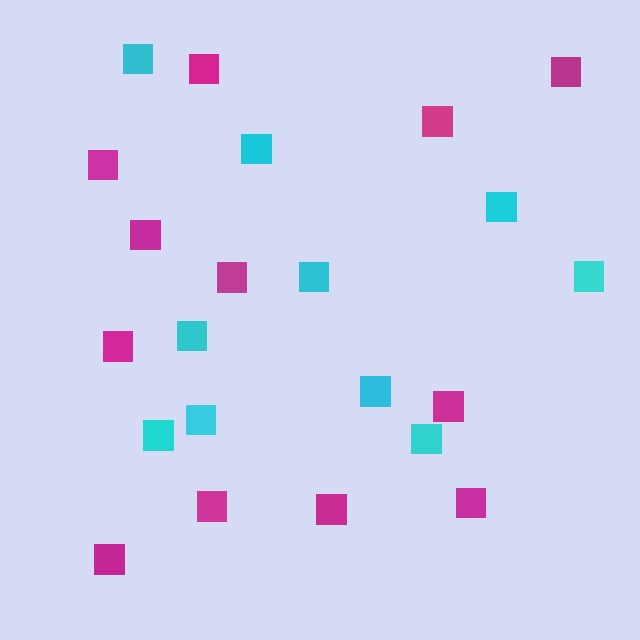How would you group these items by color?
There are 2 groups: one group of cyan squares (10) and one group of magenta squares (12).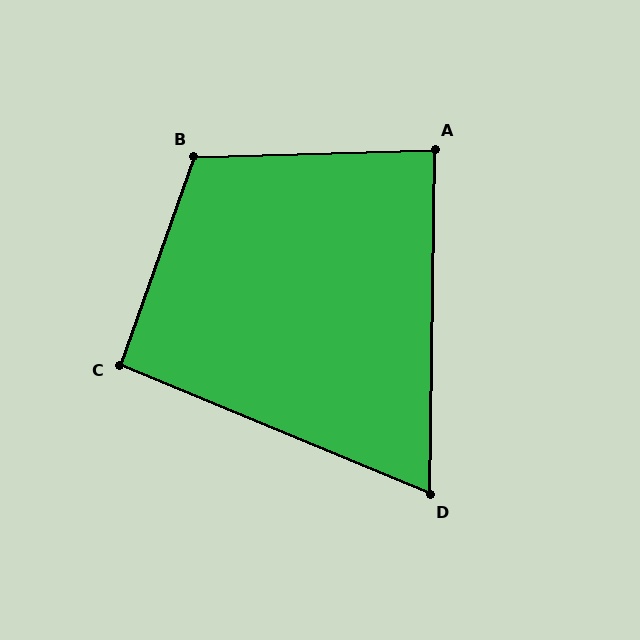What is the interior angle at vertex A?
Approximately 87 degrees (approximately right).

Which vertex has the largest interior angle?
B, at approximately 112 degrees.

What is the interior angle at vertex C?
Approximately 93 degrees (approximately right).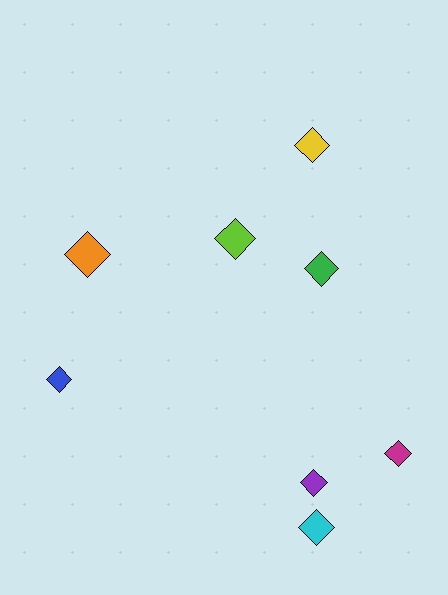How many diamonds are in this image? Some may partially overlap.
There are 8 diamonds.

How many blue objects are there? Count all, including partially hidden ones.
There is 1 blue object.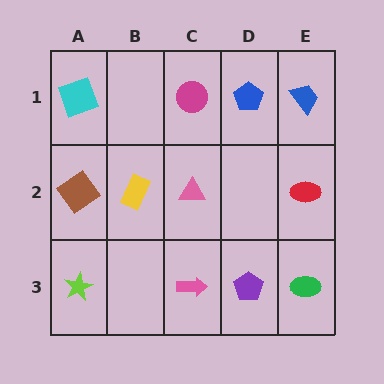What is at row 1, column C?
A magenta circle.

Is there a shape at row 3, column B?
No, that cell is empty.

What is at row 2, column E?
A red ellipse.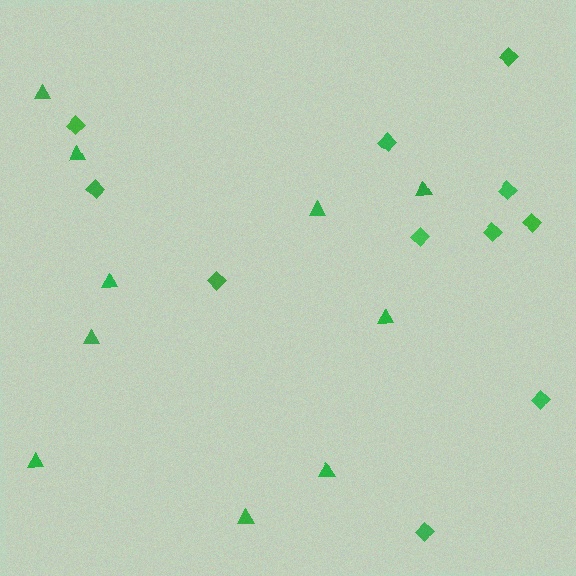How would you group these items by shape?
There are 2 groups: one group of diamonds (11) and one group of triangles (10).